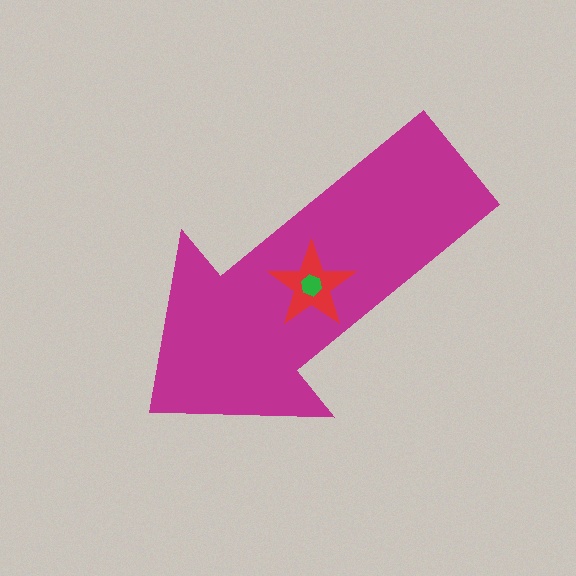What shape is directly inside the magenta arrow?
The red star.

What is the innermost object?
The green hexagon.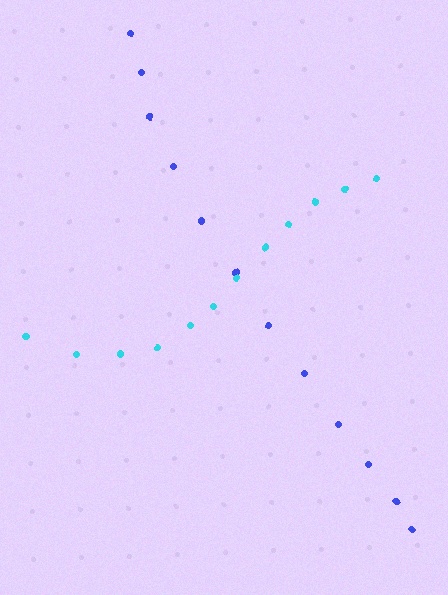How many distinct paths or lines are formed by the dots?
There are 2 distinct paths.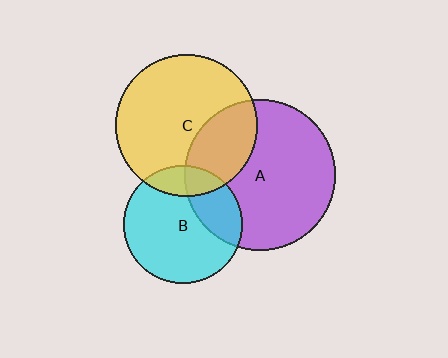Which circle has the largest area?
Circle A (purple).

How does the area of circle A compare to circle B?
Approximately 1.6 times.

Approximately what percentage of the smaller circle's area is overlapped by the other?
Approximately 25%.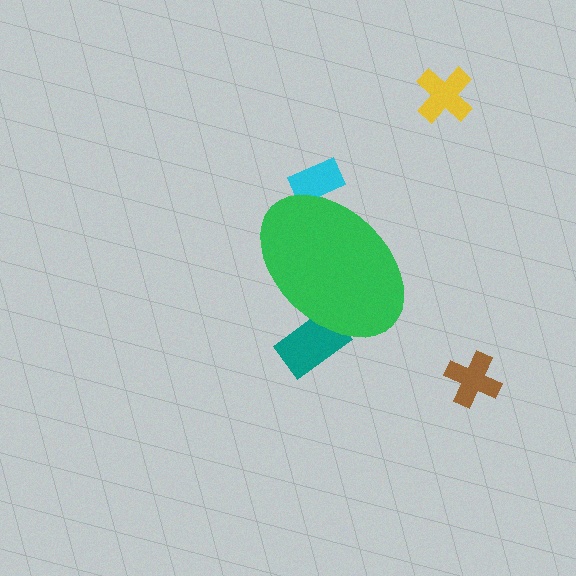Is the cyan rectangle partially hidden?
Yes, the cyan rectangle is partially hidden behind the green ellipse.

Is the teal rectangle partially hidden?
Yes, the teal rectangle is partially hidden behind the green ellipse.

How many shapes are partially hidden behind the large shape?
2 shapes are partially hidden.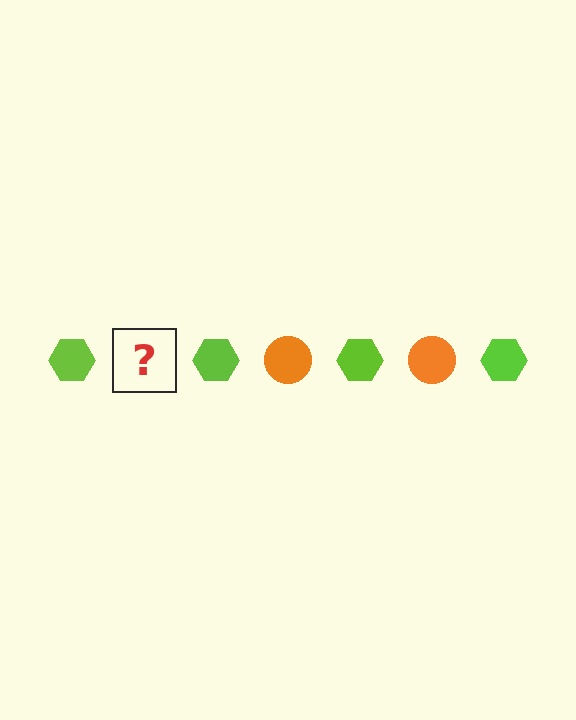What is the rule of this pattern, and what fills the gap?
The rule is that the pattern alternates between lime hexagon and orange circle. The gap should be filled with an orange circle.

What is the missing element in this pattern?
The missing element is an orange circle.